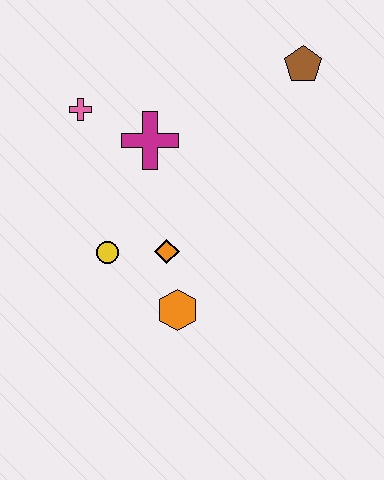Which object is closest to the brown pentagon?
The magenta cross is closest to the brown pentagon.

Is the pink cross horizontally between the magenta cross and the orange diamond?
No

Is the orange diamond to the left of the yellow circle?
No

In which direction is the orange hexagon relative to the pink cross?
The orange hexagon is below the pink cross.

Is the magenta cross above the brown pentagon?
No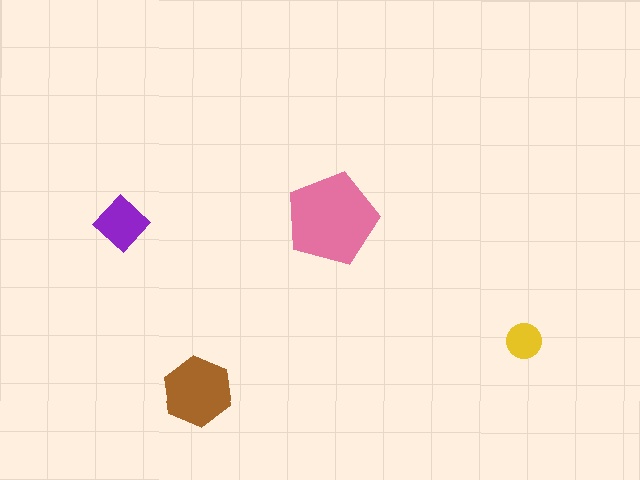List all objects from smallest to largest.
The yellow circle, the purple diamond, the brown hexagon, the pink pentagon.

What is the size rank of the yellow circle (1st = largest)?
4th.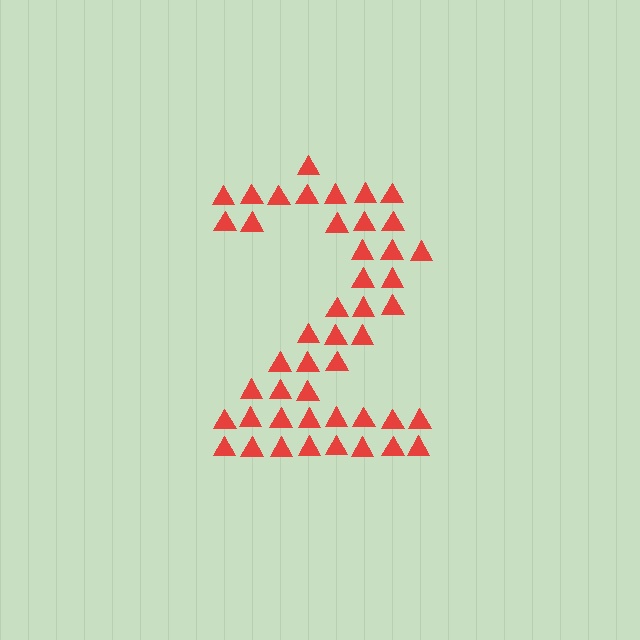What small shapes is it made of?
It is made of small triangles.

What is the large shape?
The large shape is the digit 2.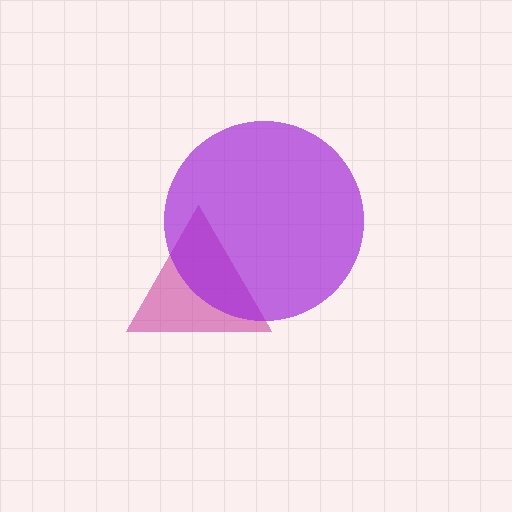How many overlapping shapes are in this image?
There are 2 overlapping shapes in the image.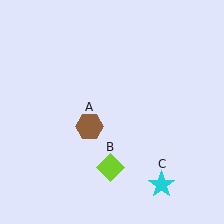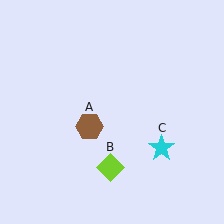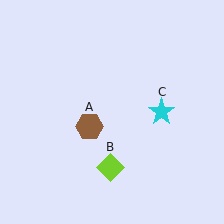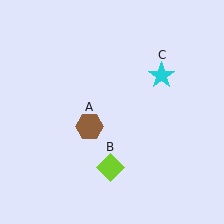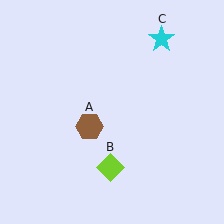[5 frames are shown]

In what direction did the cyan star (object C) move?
The cyan star (object C) moved up.